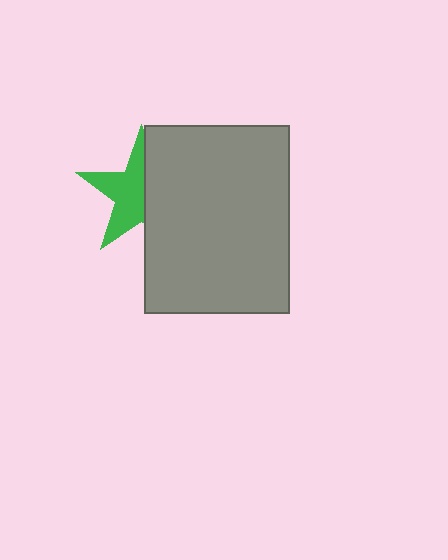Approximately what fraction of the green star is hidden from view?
Roughly 47% of the green star is hidden behind the gray rectangle.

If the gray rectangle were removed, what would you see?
You would see the complete green star.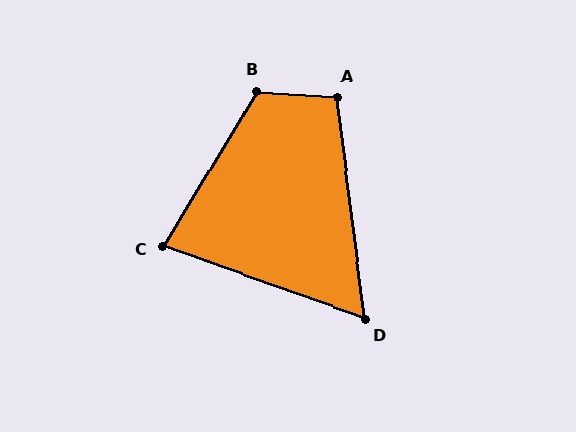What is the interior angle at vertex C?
Approximately 78 degrees (acute).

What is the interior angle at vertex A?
Approximately 102 degrees (obtuse).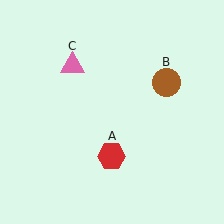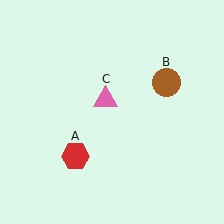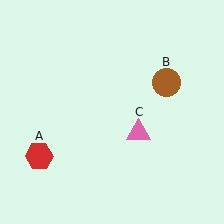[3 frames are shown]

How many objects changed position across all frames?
2 objects changed position: red hexagon (object A), pink triangle (object C).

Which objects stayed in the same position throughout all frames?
Brown circle (object B) remained stationary.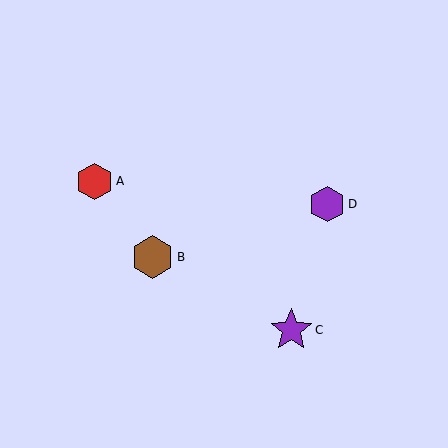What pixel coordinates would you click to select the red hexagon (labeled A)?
Click at (95, 181) to select the red hexagon A.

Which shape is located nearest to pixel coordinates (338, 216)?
The purple hexagon (labeled D) at (327, 204) is nearest to that location.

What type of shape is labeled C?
Shape C is a purple star.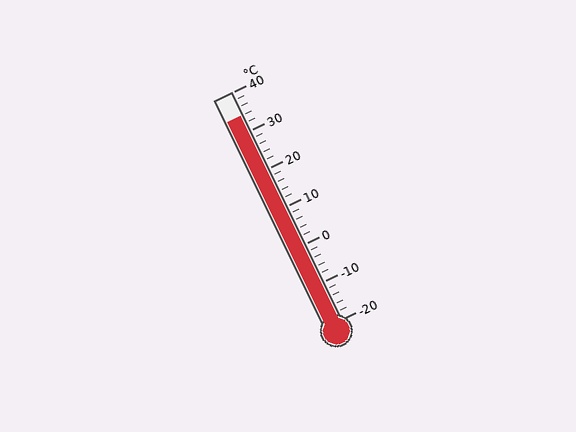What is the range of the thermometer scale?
The thermometer scale ranges from -20°C to 40°C.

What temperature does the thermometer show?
The thermometer shows approximately 34°C.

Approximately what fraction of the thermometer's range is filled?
The thermometer is filled to approximately 90% of its range.